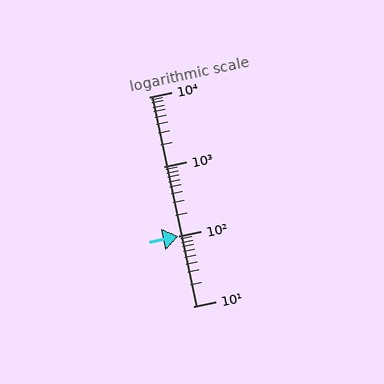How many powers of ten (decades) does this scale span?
The scale spans 3 decades, from 10 to 10000.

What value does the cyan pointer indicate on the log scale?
The pointer indicates approximately 100.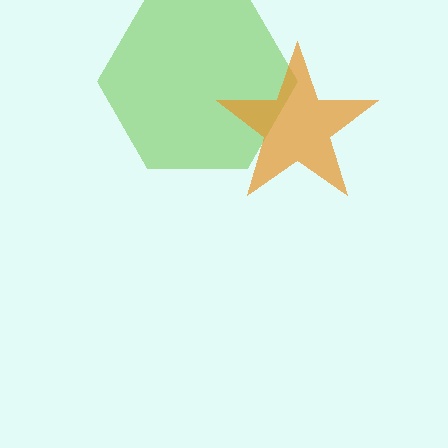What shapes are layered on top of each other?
The layered shapes are: a lime hexagon, an orange star.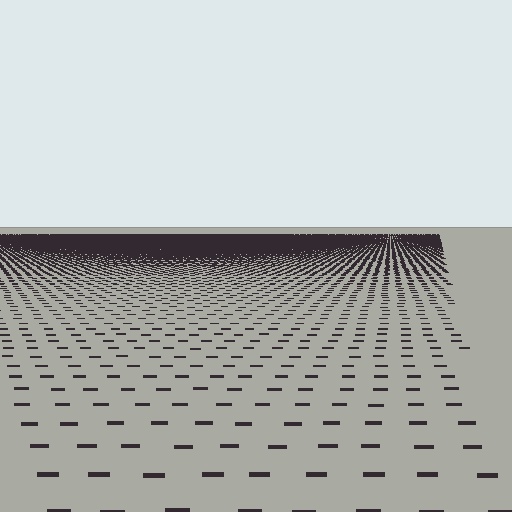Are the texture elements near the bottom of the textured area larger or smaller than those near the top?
Larger. Near the bottom, elements are closer to the viewer and appear at a bigger on-screen size.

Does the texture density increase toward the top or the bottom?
Density increases toward the top.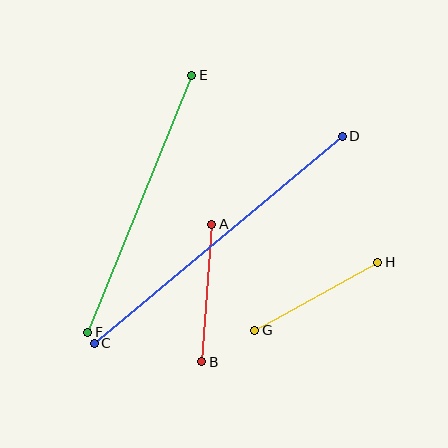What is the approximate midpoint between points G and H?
The midpoint is at approximately (316, 296) pixels.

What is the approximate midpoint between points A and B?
The midpoint is at approximately (207, 293) pixels.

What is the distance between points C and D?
The distance is approximately 323 pixels.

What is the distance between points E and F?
The distance is approximately 277 pixels.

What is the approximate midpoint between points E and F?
The midpoint is at approximately (140, 204) pixels.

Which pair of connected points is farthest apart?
Points C and D are farthest apart.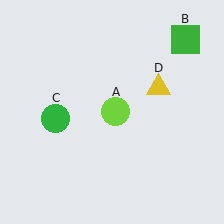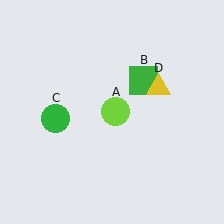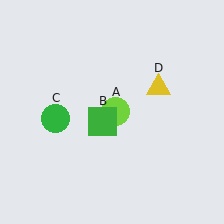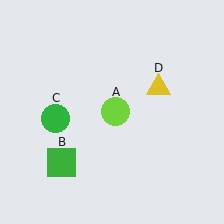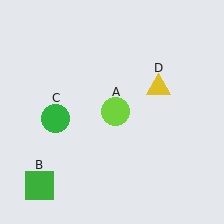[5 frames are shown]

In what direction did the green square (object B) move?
The green square (object B) moved down and to the left.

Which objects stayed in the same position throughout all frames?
Lime circle (object A) and green circle (object C) and yellow triangle (object D) remained stationary.